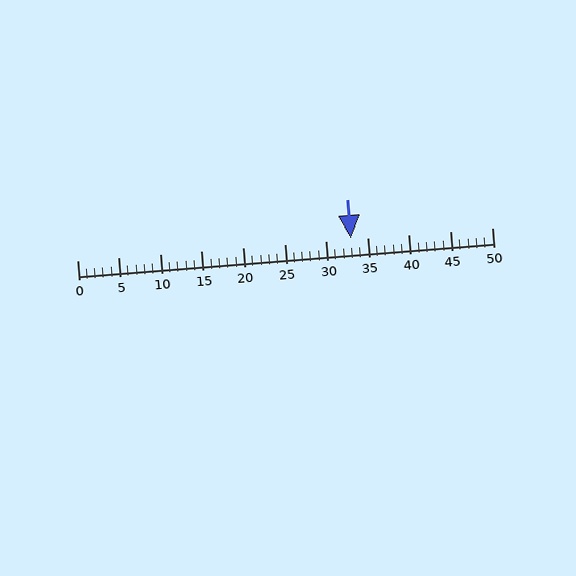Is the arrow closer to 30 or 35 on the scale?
The arrow is closer to 35.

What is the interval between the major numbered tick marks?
The major tick marks are spaced 5 units apart.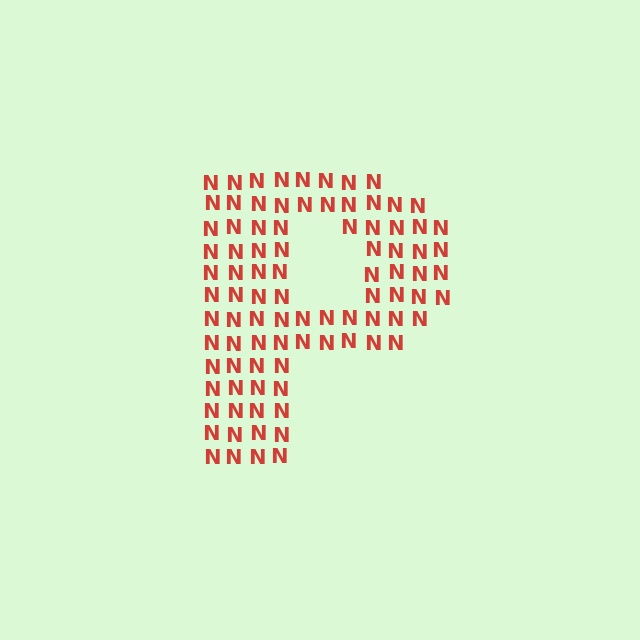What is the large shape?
The large shape is the letter P.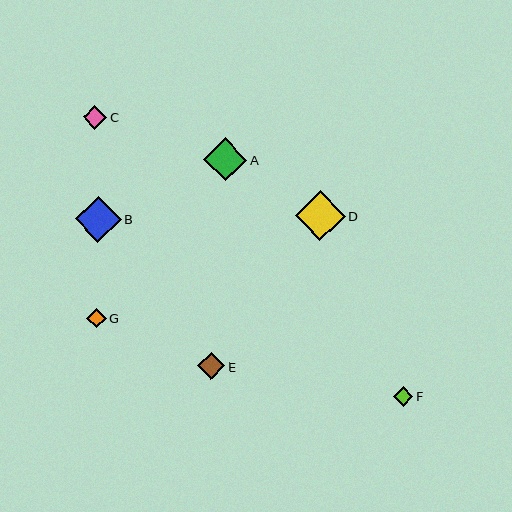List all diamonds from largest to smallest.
From largest to smallest: D, B, A, E, C, G, F.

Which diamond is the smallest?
Diamond F is the smallest with a size of approximately 19 pixels.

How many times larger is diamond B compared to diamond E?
Diamond B is approximately 1.7 times the size of diamond E.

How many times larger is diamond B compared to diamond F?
Diamond B is approximately 2.4 times the size of diamond F.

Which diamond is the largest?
Diamond D is the largest with a size of approximately 50 pixels.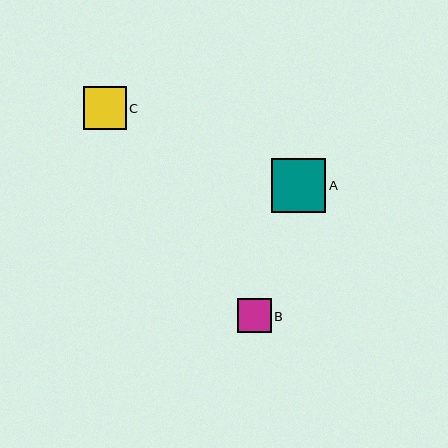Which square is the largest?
Square A is the largest with a size of approximately 54 pixels.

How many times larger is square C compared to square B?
Square C is approximately 1.3 times the size of square B.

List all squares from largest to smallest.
From largest to smallest: A, C, B.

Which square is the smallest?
Square B is the smallest with a size of approximately 34 pixels.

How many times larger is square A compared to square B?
Square A is approximately 1.6 times the size of square B.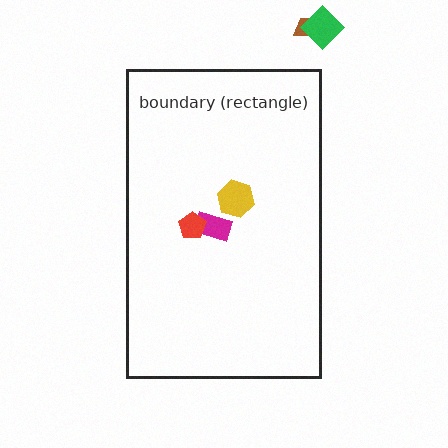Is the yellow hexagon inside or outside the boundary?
Inside.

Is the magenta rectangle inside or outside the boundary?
Inside.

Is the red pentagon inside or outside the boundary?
Inside.